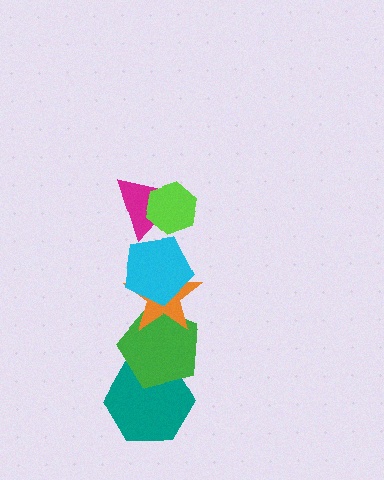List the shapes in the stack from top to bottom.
From top to bottom: the lime hexagon, the magenta triangle, the cyan pentagon, the orange star, the green pentagon, the teal hexagon.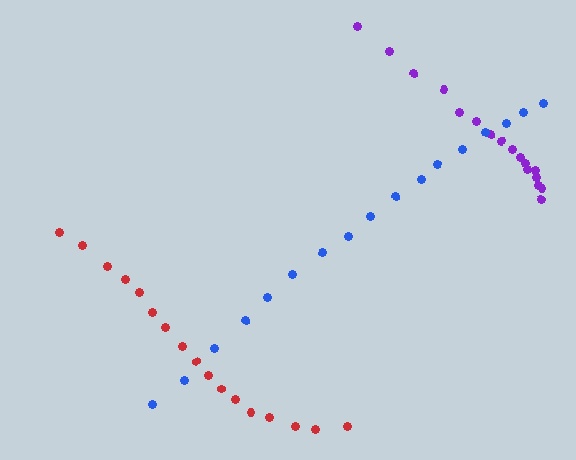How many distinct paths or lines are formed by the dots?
There are 3 distinct paths.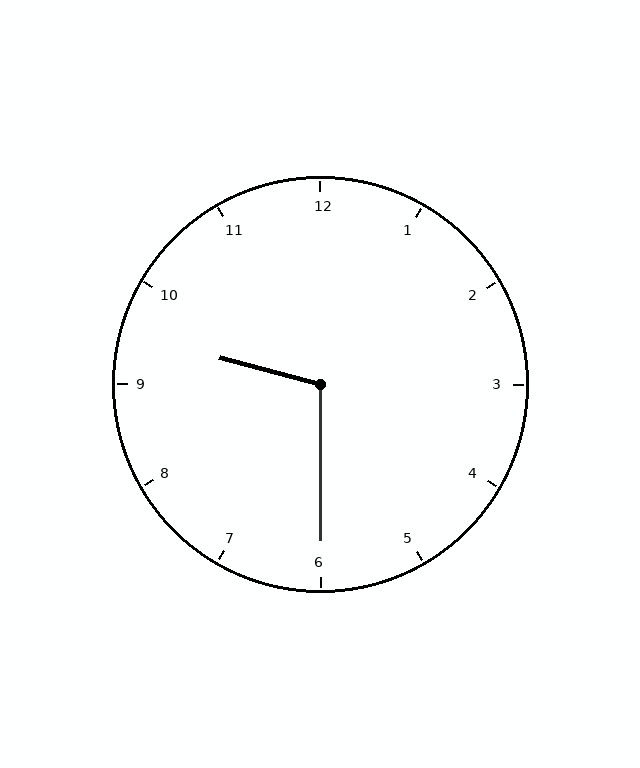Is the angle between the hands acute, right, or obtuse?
It is obtuse.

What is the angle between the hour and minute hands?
Approximately 105 degrees.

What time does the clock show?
9:30.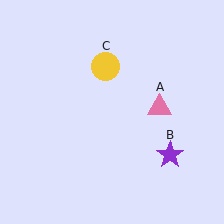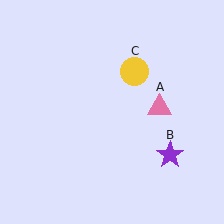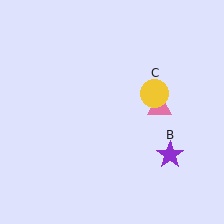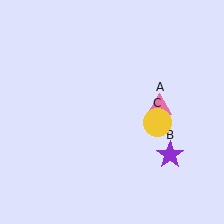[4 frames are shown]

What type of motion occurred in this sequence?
The yellow circle (object C) rotated clockwise around the center of the scene.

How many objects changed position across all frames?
1 object changed position: yellow circle (object C).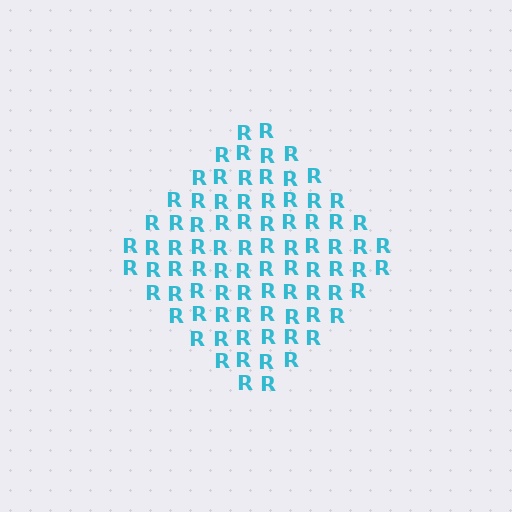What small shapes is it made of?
It is made of small letter R's.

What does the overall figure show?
The overall figure shows a diamond.